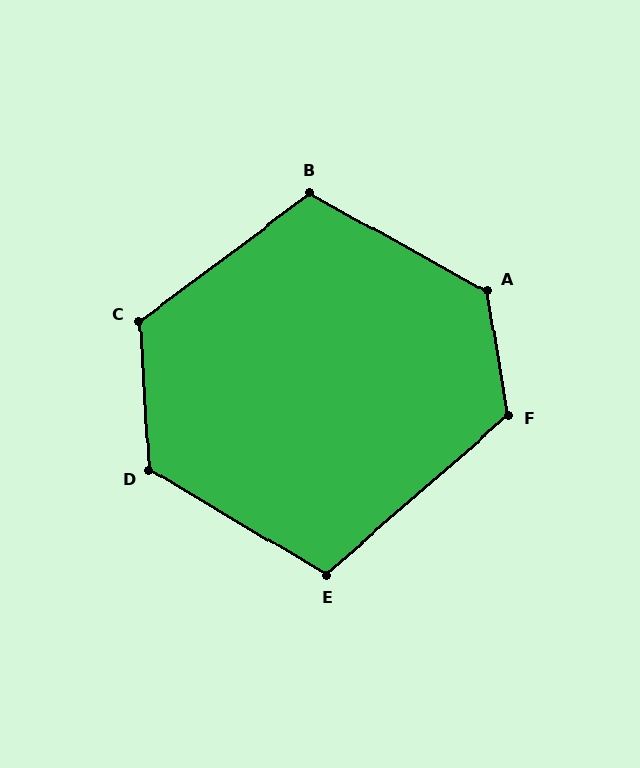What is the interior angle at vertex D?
Approximately 124 degrees (obtuse).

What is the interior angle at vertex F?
Approximately 122 degrees (obtuse).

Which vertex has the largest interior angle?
A, at approximately 129 degrees.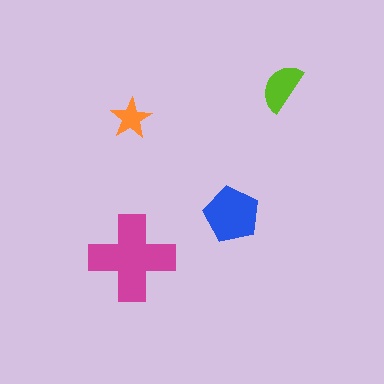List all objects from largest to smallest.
The magenta cross, the blue pentagon, the lime semicircle, the orange star.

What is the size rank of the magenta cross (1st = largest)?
1st.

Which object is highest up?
The lime semicircle is topmost.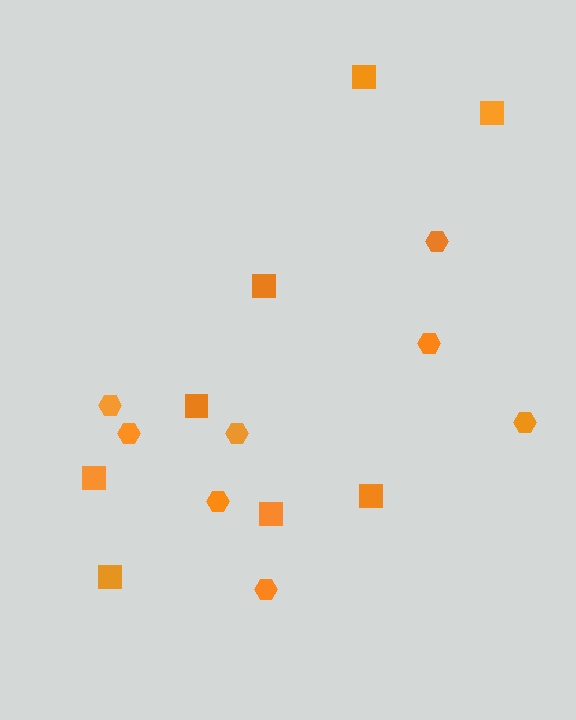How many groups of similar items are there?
There are 2 groups: one group of hexagons (8) and one group of squares (8).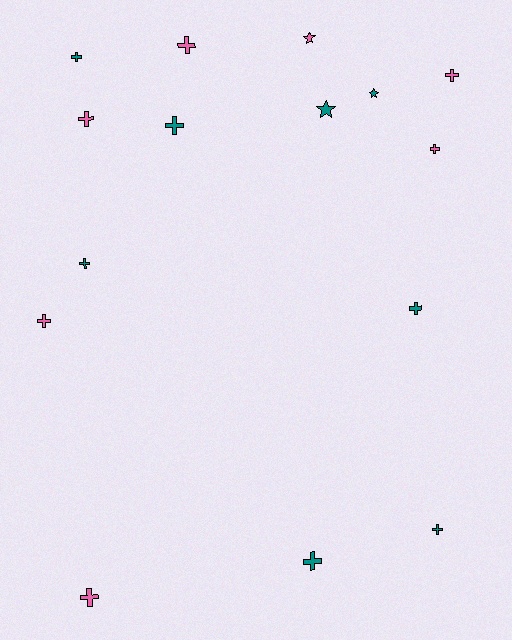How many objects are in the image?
There are 15 objects.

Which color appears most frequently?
Teal, with 8 objects.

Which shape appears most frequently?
Cross, with 12 objects.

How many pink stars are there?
There is 1 pink star.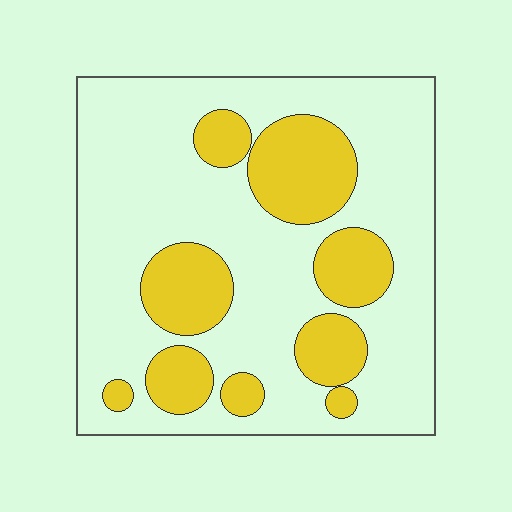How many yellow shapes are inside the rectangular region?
9.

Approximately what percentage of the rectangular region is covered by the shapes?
Approximately 30%.